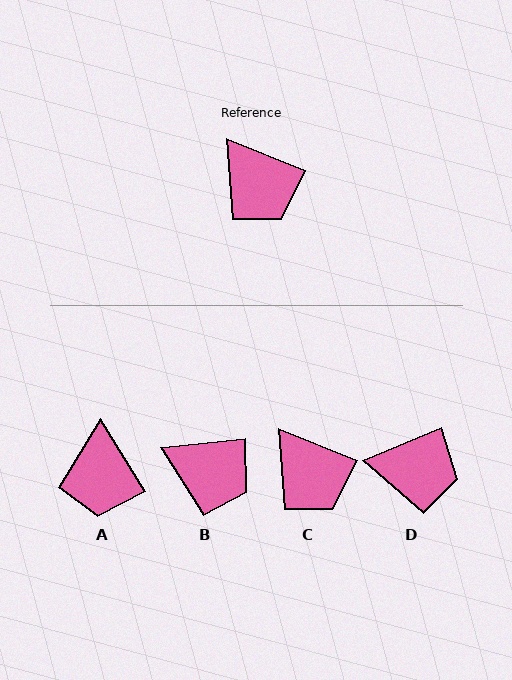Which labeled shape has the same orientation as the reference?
C.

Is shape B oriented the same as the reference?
No, it is off by about 28 degrees.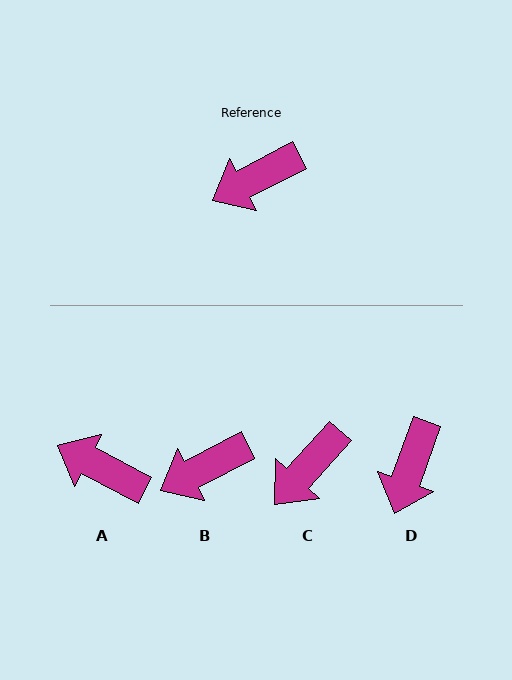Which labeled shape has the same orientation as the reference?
B.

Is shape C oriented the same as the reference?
No, it is off by about 21 degrees.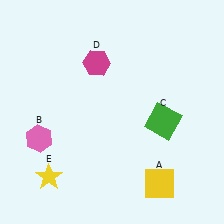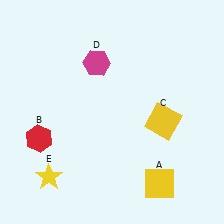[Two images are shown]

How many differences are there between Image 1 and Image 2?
There are 2 differences between the two images.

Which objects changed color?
B changed from pink to red. C changed from green to yellow.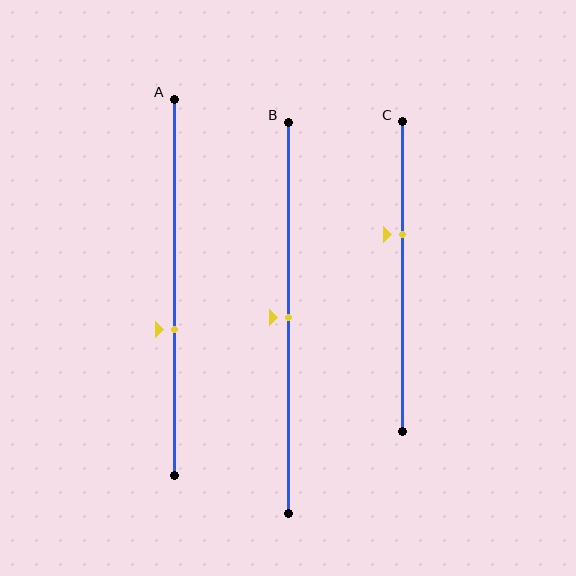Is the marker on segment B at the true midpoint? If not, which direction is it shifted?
Yes, the marker on segment B is at the true midpoint.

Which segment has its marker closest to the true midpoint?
Segment B has its marker closest to the true midpoint.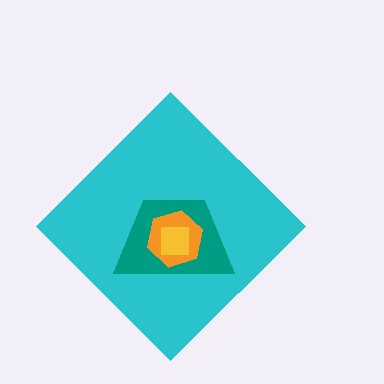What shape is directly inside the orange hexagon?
The yellow square.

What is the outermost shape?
The cyan diamond.